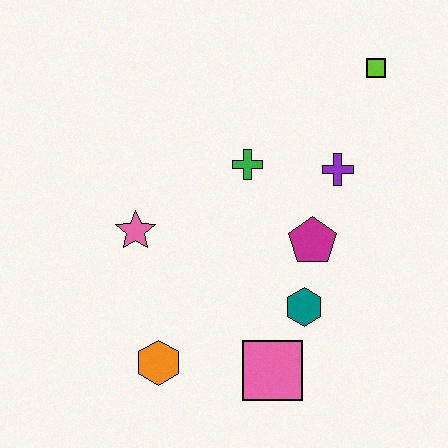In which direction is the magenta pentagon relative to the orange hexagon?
The magenta pentagon is to the right of the orange hexagon.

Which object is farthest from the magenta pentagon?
The orange hexagon is farthest from the magenta pentagon.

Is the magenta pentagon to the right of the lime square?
No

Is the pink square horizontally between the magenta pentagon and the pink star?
Yes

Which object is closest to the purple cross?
The magenta pentagon is closest to the purple cross.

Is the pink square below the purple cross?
Yes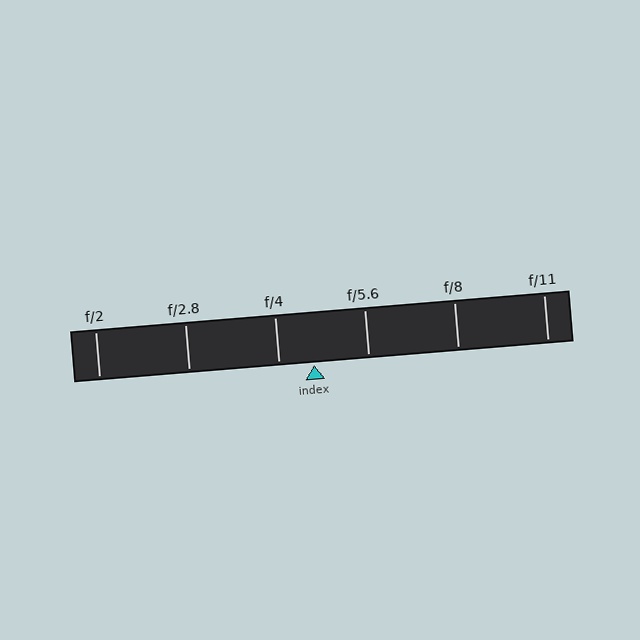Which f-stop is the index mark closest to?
The index mark is closest to f/4.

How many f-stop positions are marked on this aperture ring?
There are 6 f-stop positions marked.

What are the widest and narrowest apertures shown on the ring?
The widest aperture shown is f/2 and the narrowest is f/11.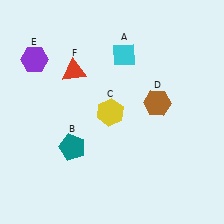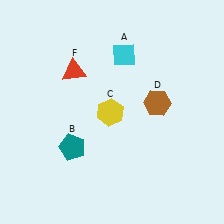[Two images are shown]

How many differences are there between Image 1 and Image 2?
There is 1 difference between the two images.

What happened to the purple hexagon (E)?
The purple hexagon (E) was removed in Image 2. It was in the top-left area of Image 1.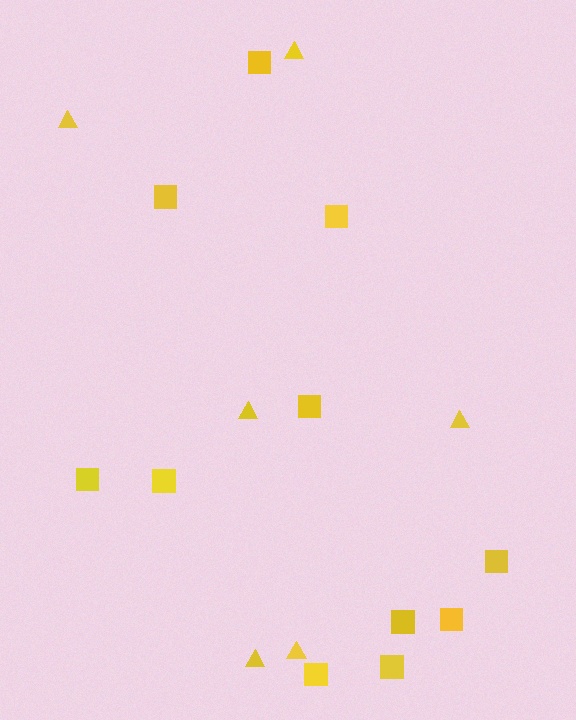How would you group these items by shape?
There are 2 groups: one group of squares (11) and one group of triangles (6).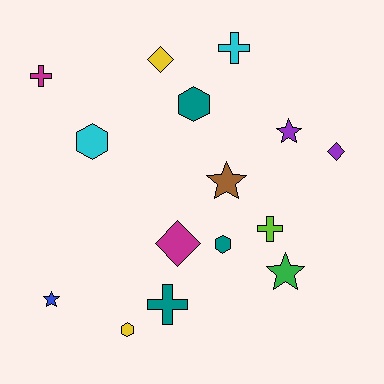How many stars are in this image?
There are 4 stars.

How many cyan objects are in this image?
There are 2 cyan objects.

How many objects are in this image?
There are 15 objects.